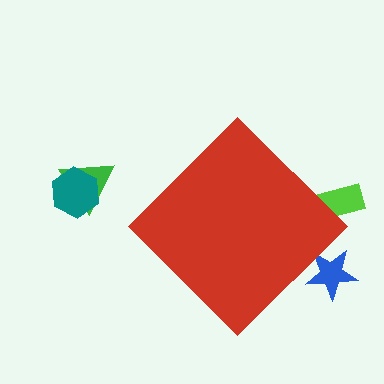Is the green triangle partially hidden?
No, the green triangle is fully visible.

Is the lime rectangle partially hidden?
Yes, the lime rectangle is partially hidden behind the red diamond.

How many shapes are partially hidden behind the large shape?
2 shapes are partially hidden.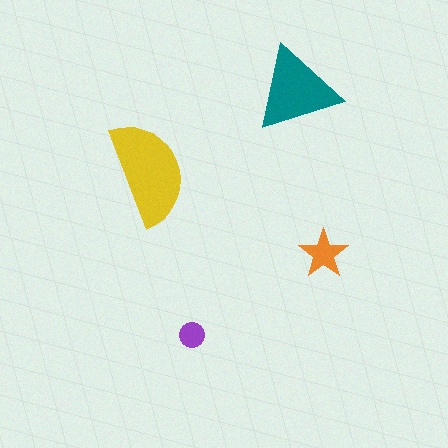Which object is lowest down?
The purple circle is bottommost.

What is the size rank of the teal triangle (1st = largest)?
2nd.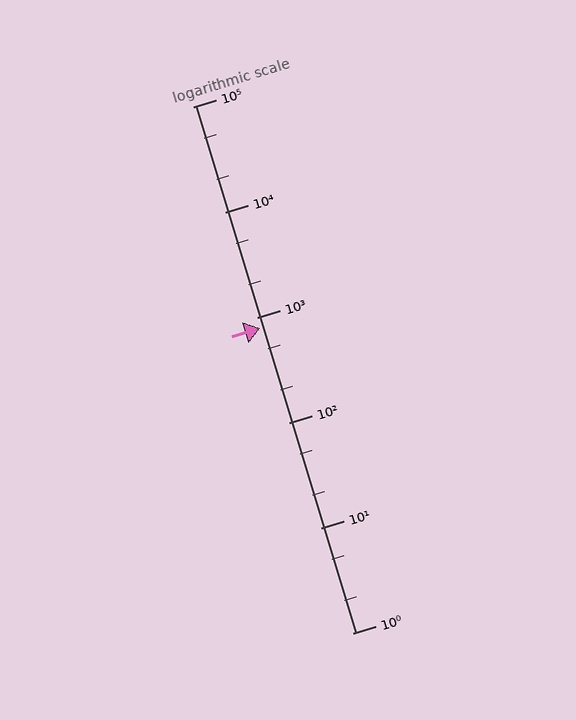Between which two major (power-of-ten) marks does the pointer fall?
The pointer is between 100 and 1000.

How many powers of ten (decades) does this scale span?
The scale spans 5 decades, from 1 to 100000.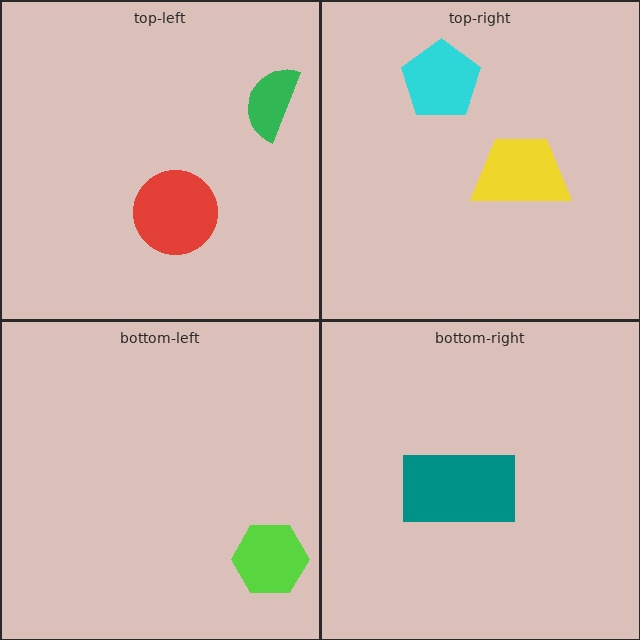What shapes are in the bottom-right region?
The teal rectangle.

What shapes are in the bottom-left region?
The lime hexagon.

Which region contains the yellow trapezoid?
The top-right region.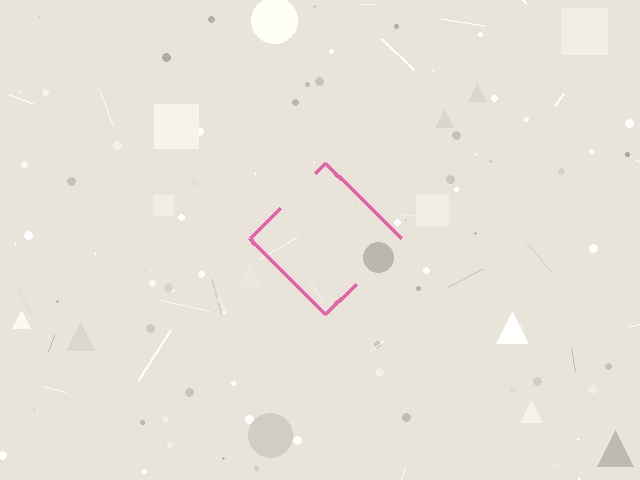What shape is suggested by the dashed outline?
The dashed outline suggests a diamond.